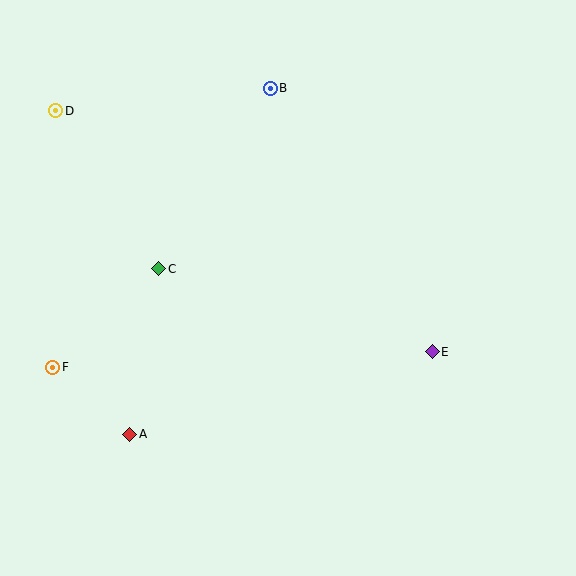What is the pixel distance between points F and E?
The distance between F and E is 380 pixels.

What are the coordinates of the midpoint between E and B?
The midpoint between E and B is at (351, 220).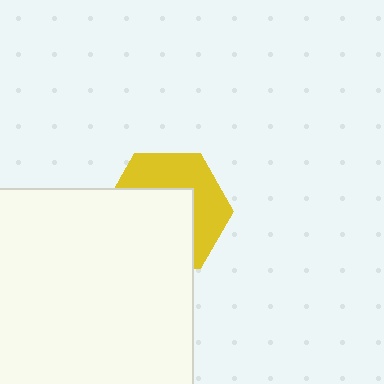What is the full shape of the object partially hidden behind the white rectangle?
The partially hidden object is a yellow hexagon.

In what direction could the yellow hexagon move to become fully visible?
The yellow hexagon could move toward the upper-right. That would shift it out from behind the white rectangle entirely.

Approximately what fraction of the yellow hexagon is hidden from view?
Roughly 56% of the yellow hexagon is hidden behind the white rectangle.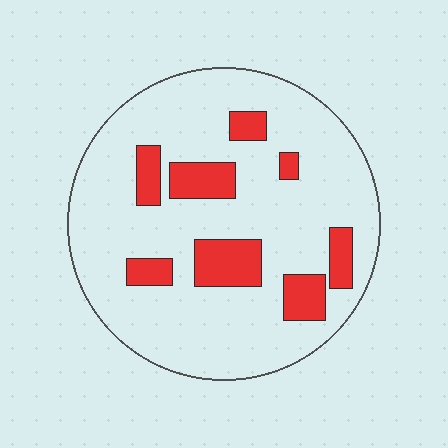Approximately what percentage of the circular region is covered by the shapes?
Approximately 20%.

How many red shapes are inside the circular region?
8.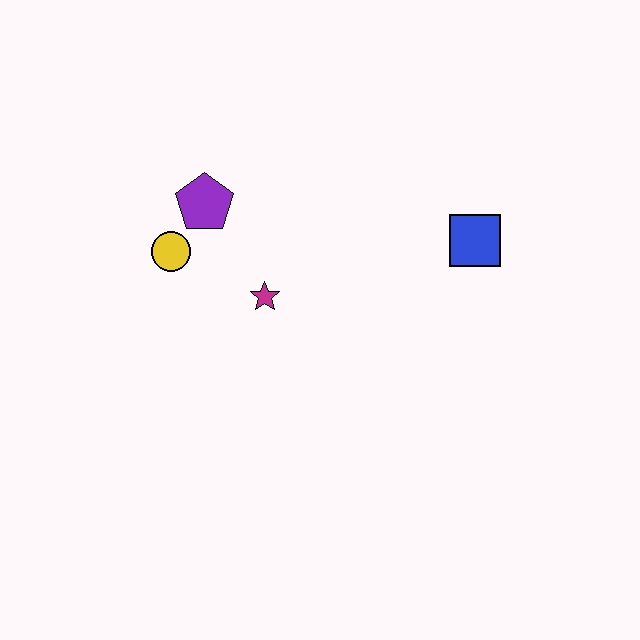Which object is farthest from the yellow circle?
The blue square is farthest from the yellow circle.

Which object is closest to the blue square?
The magenta star is closest to the blue square.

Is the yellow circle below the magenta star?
No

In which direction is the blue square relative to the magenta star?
The blue square is to the right of the magenta star.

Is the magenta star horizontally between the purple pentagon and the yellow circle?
No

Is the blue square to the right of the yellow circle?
Yes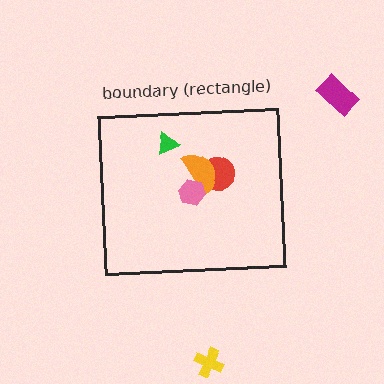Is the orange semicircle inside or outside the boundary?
Inside.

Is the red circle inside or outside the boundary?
Inside.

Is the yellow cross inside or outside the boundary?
Outside.